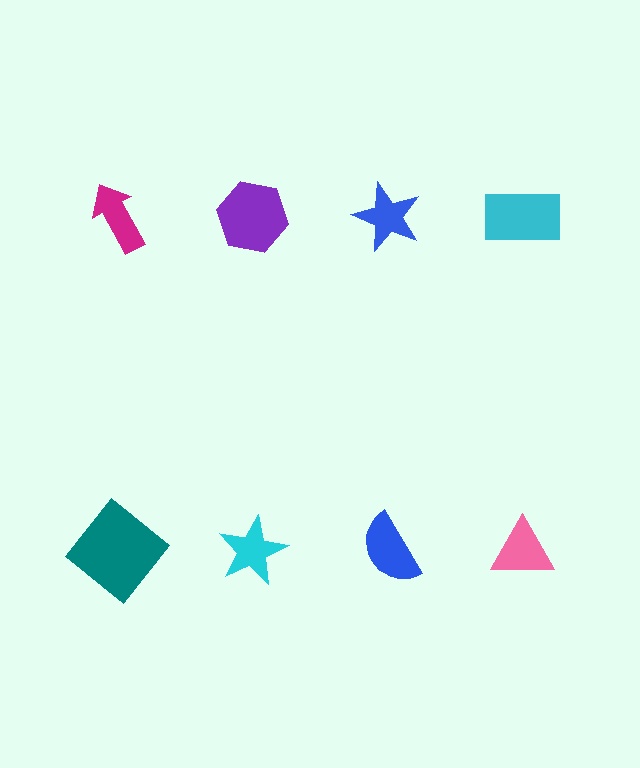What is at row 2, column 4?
A pink triangle.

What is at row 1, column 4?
A cyan rectangle.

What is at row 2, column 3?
A blue semicircle.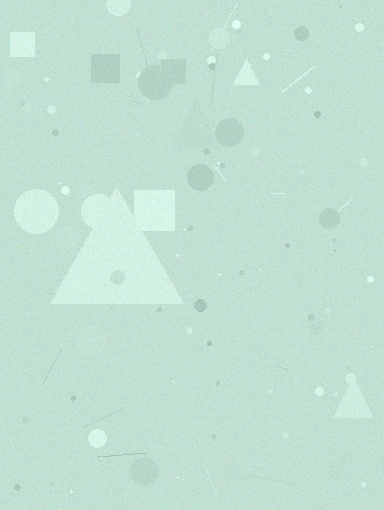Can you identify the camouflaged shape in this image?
The camouflaged shape is a triangle.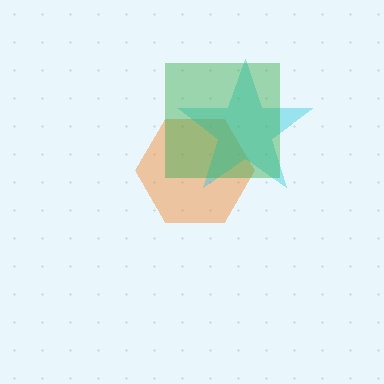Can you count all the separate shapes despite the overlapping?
Yes, there are 3 separate shapes.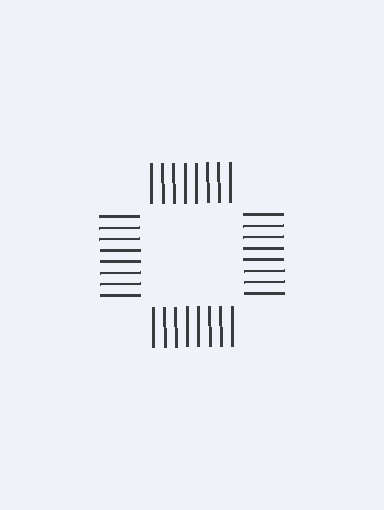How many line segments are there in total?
32 — 8 along each of the 4 edges.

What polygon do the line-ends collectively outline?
An illusory square — the line segments terminate on its edges but no continuous stroke is drawn.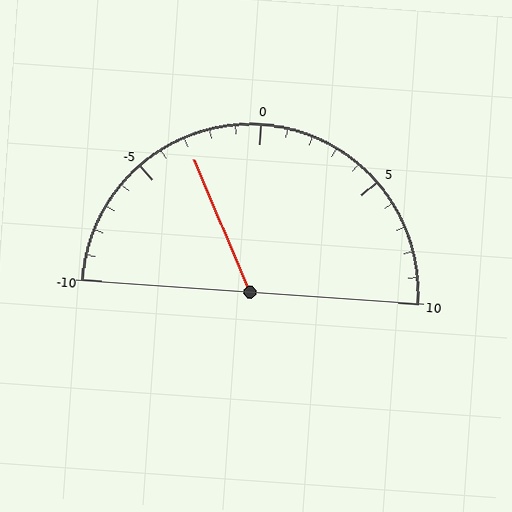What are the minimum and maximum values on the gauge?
The gauge ranges from -10 to 10.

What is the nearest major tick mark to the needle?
The nearest major tick mark is -5.